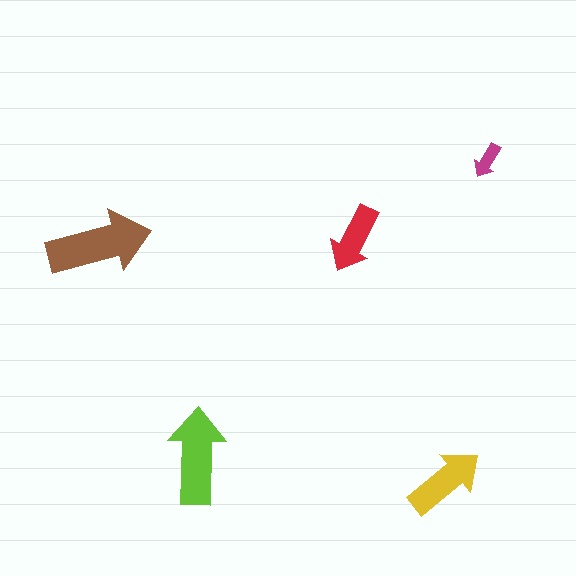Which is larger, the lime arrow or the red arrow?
The lime one.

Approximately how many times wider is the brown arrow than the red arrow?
About 1.5 times wider.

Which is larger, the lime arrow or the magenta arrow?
The lime one.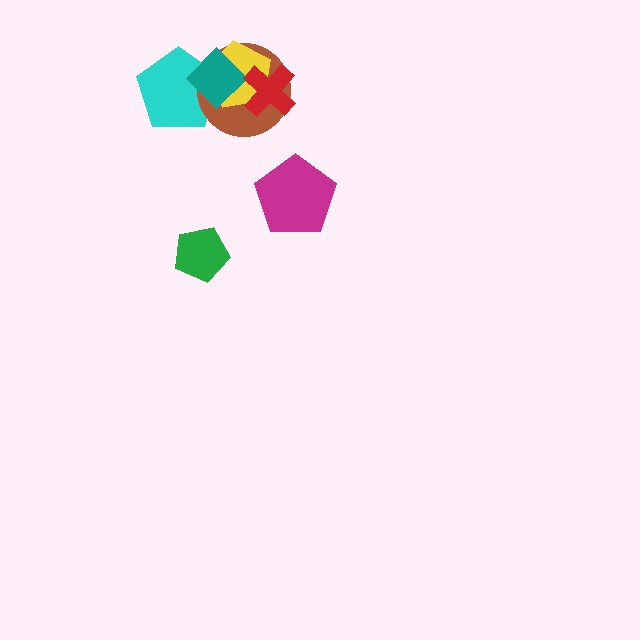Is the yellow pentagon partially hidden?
Yes, it is partially covered by another shape.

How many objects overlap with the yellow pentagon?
4 objects overlap with the yellow pentagon.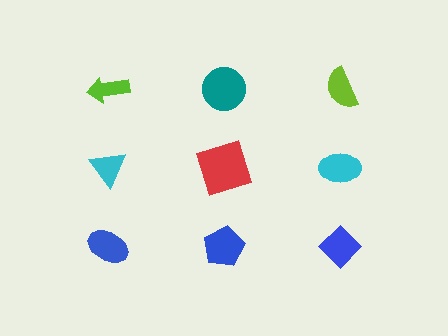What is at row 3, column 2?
A blue pentagon.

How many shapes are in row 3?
3 shapes.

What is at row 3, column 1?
A blue ellipse.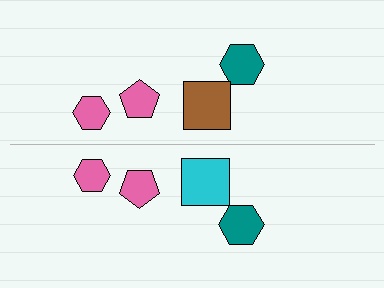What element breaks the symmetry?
The cyan square on the bottom side breaks the symmetry — its mirror counterpart is brown.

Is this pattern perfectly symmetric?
No, the pattern is not perfectly symmetric. The cyan square on the bottom side breaks the symmetry — its mirror counterpart is brown.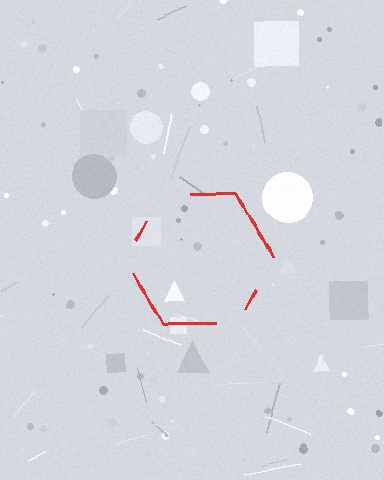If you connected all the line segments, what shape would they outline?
They would outline a hexagon.